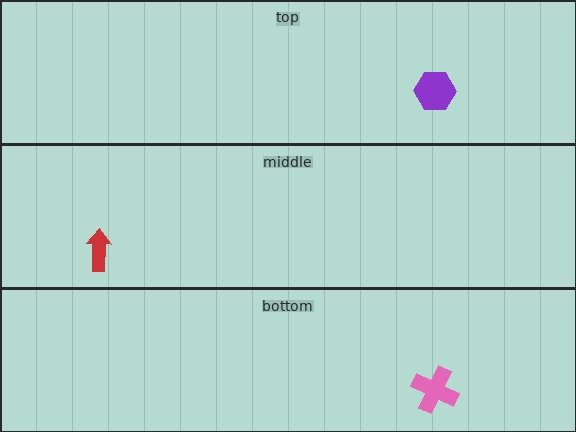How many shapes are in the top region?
1.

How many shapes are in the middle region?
1.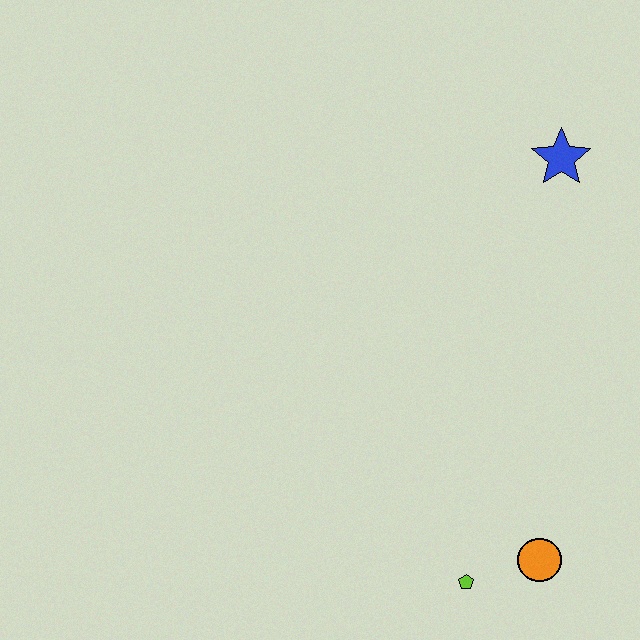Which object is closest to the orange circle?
The lime pentagon is closest to the orange circle.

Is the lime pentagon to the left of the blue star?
Yes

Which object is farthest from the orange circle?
The blue star is farthest from the orange circle.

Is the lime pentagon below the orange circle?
Yes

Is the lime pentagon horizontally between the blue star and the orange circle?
No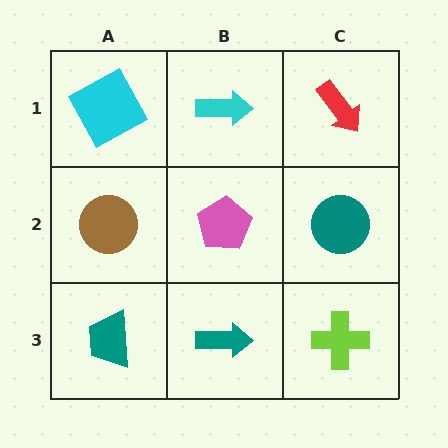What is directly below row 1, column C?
A teal circle.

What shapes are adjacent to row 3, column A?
A brown circle (row 2, column A), a teal arrow (row 3, column B).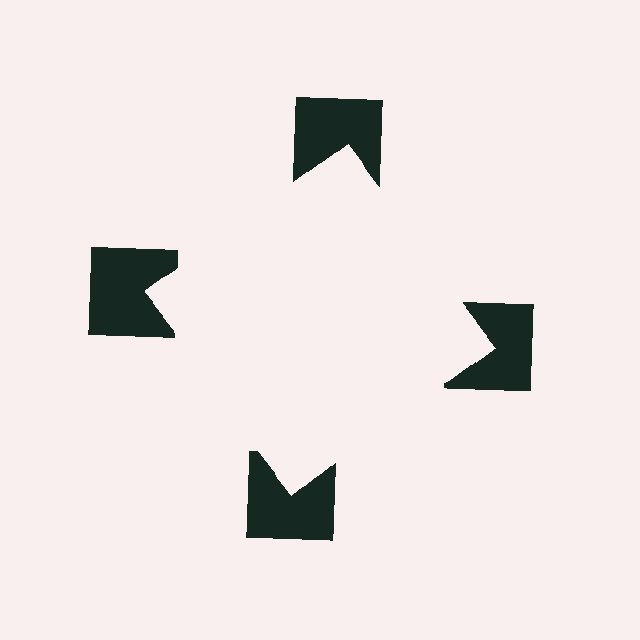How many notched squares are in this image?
There are 4 — one at each vertex of the illusory square.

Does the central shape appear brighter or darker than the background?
It typically appears slightly brighter than the background, even though no actual brightness change is drawn.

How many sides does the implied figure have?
4 sides.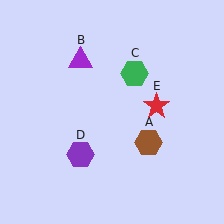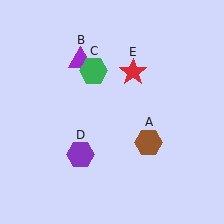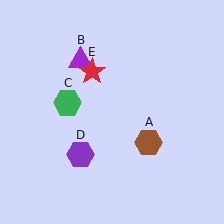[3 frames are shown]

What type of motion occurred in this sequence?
The green hexagon (object C), red star (object E) rotated counterclockwise around the center of the scene.